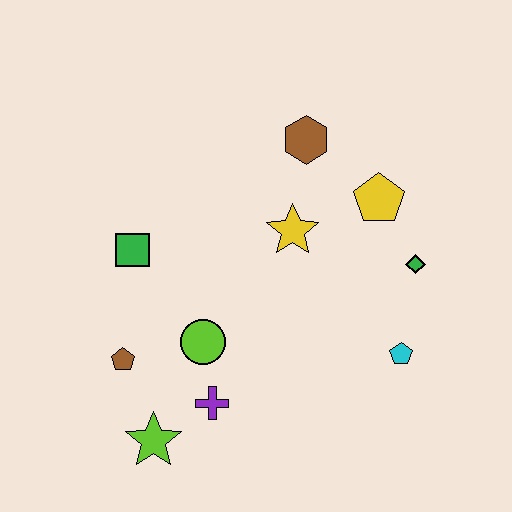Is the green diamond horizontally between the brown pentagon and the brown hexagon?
No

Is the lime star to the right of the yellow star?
No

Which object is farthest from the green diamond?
The lime star is farthest from the green diamond.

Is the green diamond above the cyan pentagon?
Yes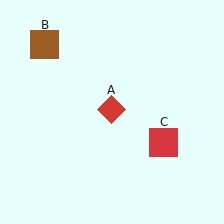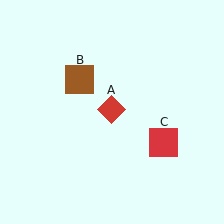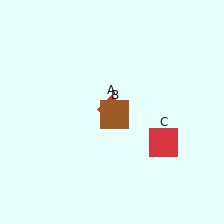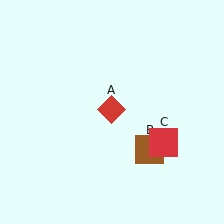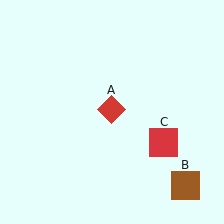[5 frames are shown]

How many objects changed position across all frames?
1 object changed position: brown square (object B).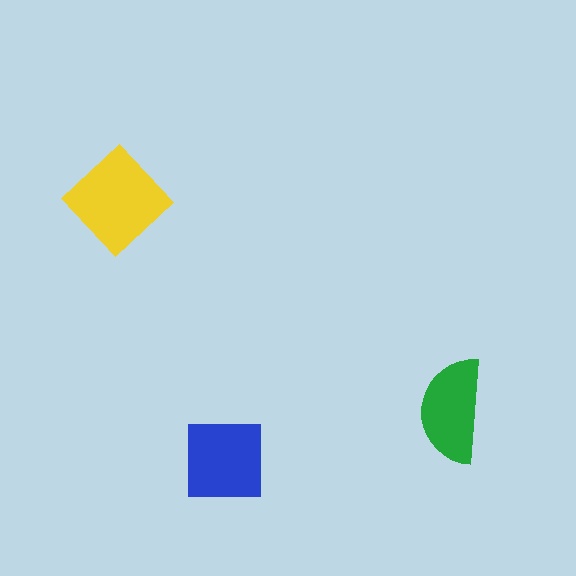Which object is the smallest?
The green semicircle.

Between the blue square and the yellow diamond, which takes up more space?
The yellow diamond.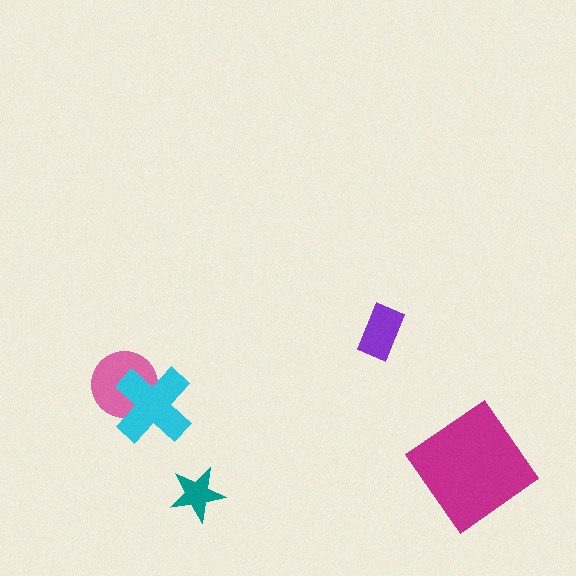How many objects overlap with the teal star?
0 objects overlap with the teal star.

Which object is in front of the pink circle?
The cyan cross is in front of the pink circle.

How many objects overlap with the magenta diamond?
0 objects overlap with the magenta diamond.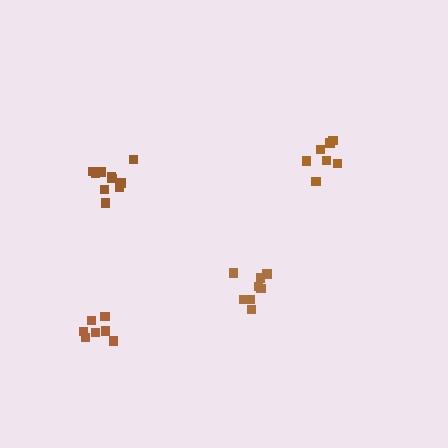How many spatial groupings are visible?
There are 4 spatial groupings.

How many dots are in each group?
Group 1: 8 dots, Group 2: 7 dots, Group 3: 10 dots, Group 4: 7 dots (32 total).